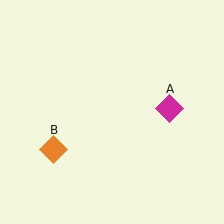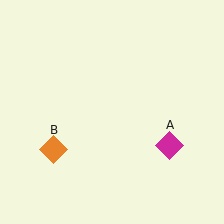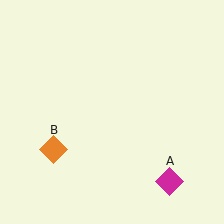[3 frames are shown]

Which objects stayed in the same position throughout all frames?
Orange diamond (object B) remained stationary.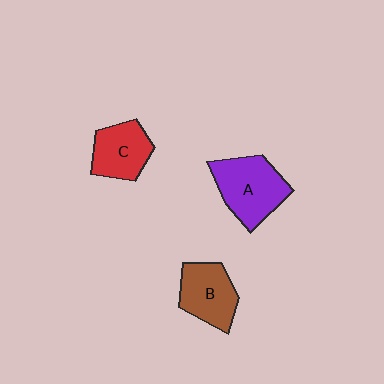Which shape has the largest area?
Shape A (purple).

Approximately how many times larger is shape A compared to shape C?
Approximately 1.3 times.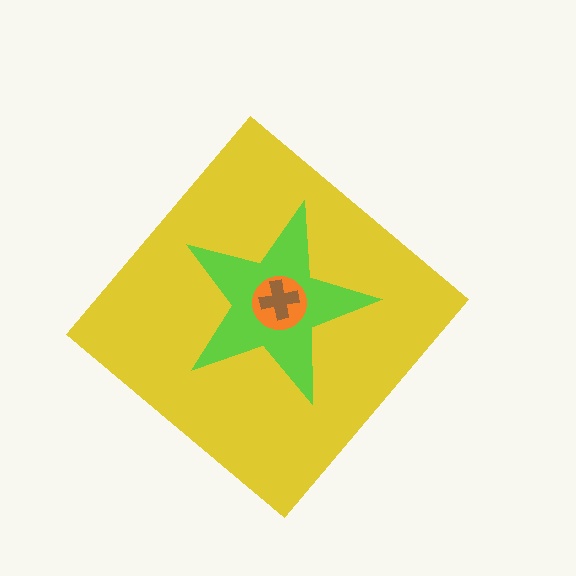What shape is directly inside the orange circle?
The brown cross.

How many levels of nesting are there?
4.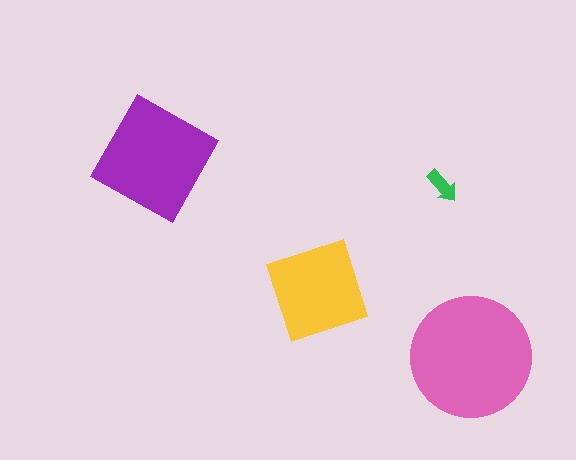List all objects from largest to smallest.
The pink circle, the purple square, the yellow diamond, the green arrow.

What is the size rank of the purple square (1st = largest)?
2nd.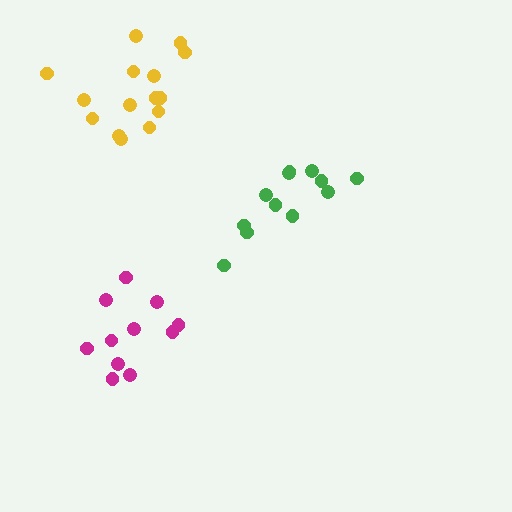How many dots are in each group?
Group 1: 15 dots, Group 2: 12 dots, Group 3: 11 dots (38 total).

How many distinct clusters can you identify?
There are 3 distinct clusters.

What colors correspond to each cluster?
The clusters are colored: yellow, green, magenta.